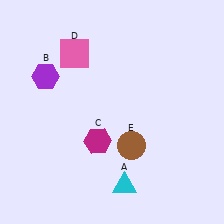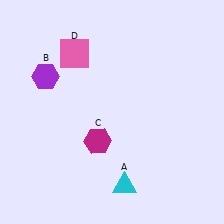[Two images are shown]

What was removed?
The brown circle (E) was removed in Image 2.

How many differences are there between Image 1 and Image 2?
There is 1 difference between the two images.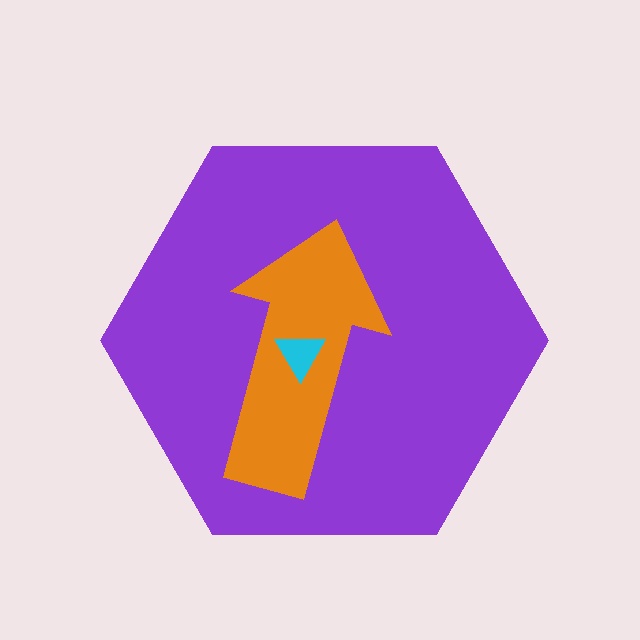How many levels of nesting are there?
3.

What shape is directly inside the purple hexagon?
The orange arrow.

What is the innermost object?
The cyan triangle.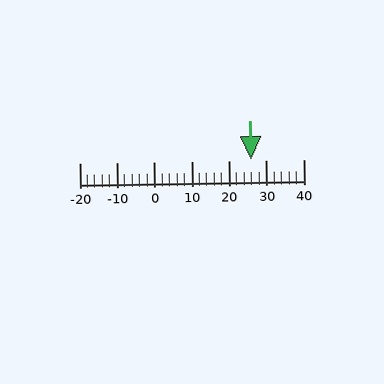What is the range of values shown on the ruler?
The ruler shows values from -20 to 40.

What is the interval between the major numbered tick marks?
The major tick marks are spaced 10 units apart.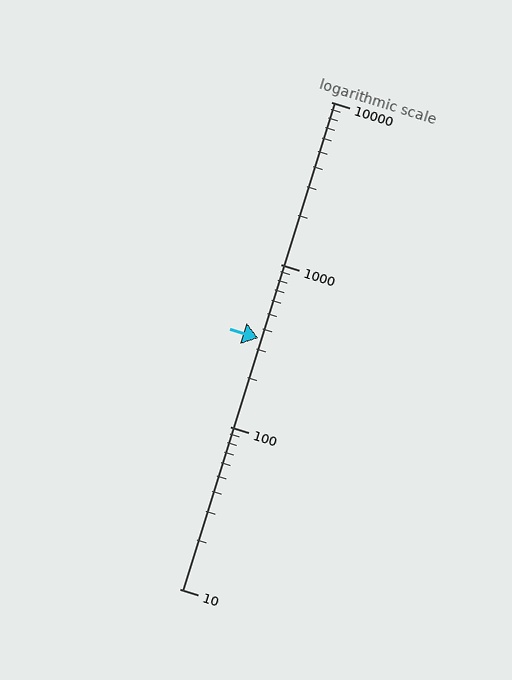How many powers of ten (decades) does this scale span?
The scale spans 3 decades, from 10 to 10000.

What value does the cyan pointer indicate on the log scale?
The pointer indicates approximately 350.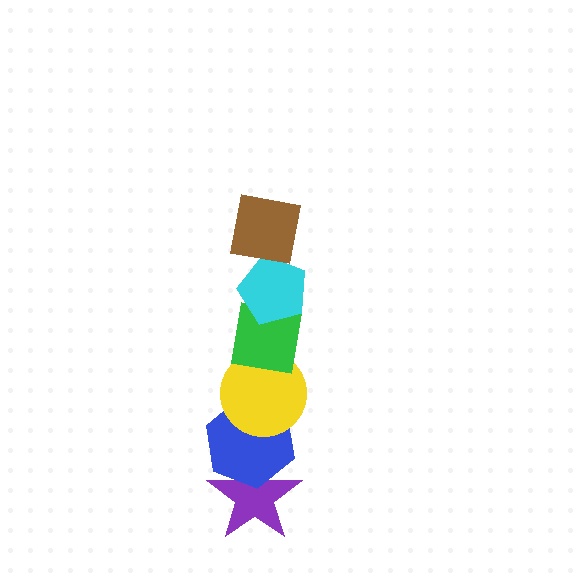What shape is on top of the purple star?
The blue hexagon is on top of the purple star.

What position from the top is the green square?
The green square is 3rd from the top.